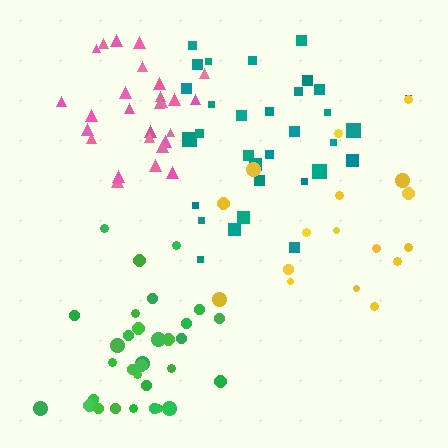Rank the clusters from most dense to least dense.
pink, green, teal, yellow.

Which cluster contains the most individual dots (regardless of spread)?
Green (32).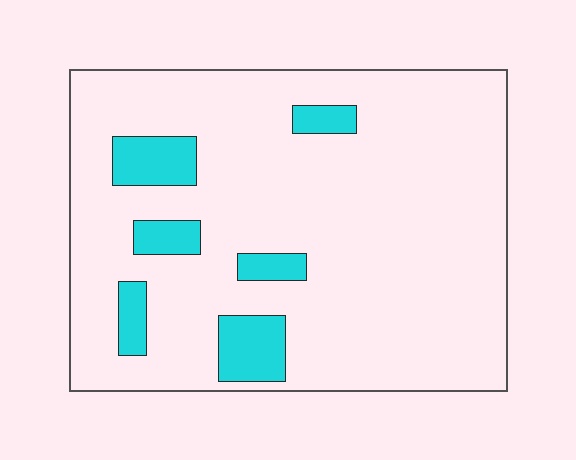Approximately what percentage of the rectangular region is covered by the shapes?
Approximately 10%.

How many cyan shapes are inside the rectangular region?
6.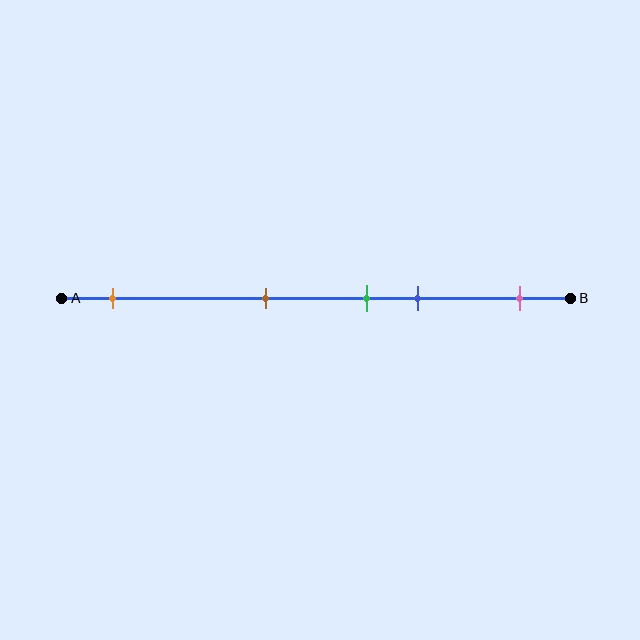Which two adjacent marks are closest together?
The green and blue marks are the closest adjacent pair.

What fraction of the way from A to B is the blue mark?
The blue mark is approximately 70% (0.7) of the way from A to B.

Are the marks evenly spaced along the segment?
No, the marks are not evenly spaced.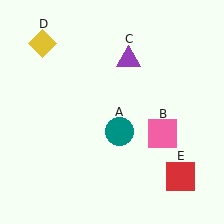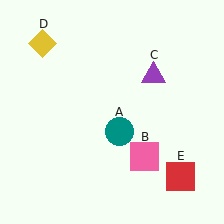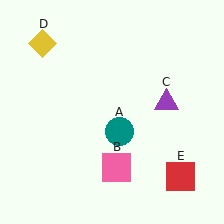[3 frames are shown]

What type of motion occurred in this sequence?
The pink square (object B), purple triangle (object C) rotated clockwise around the center of the scene.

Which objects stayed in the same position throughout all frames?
Teal circle (object A) and yellow diamond (object D) and red square (object E) remained stationary.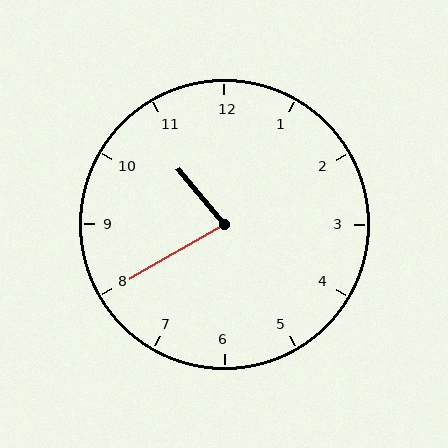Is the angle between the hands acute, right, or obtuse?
It is acute.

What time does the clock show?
10:40.